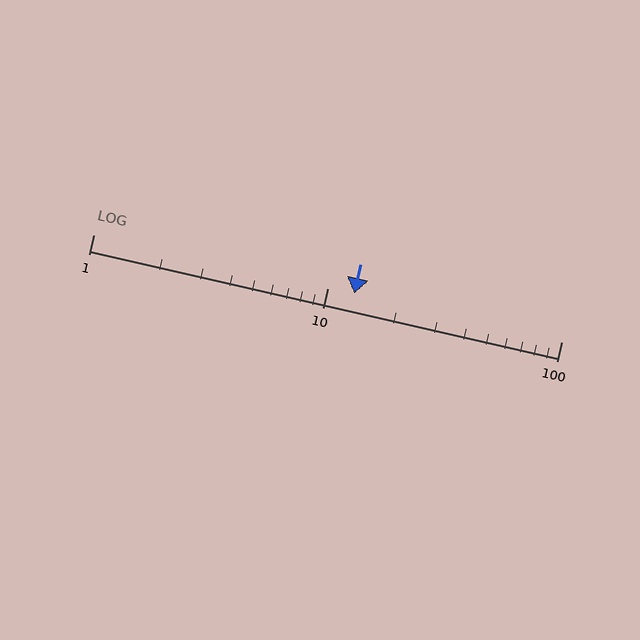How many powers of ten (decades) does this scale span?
The scale spans 2 decades, from 1 to 100.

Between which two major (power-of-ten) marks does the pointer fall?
The pointer is between 10 and 100.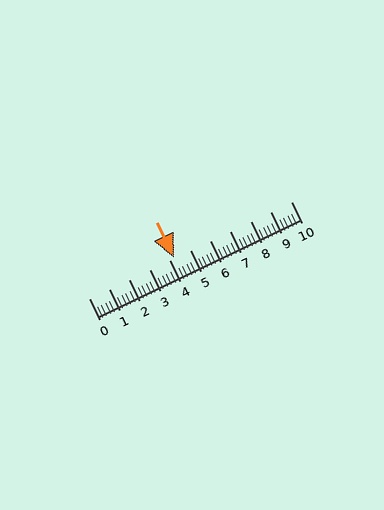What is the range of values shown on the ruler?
The ruler shows values from 0 to 10.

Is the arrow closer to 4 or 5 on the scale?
The arrow is closer to 4.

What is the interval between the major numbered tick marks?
The major tick marks are spaced 1 units apart.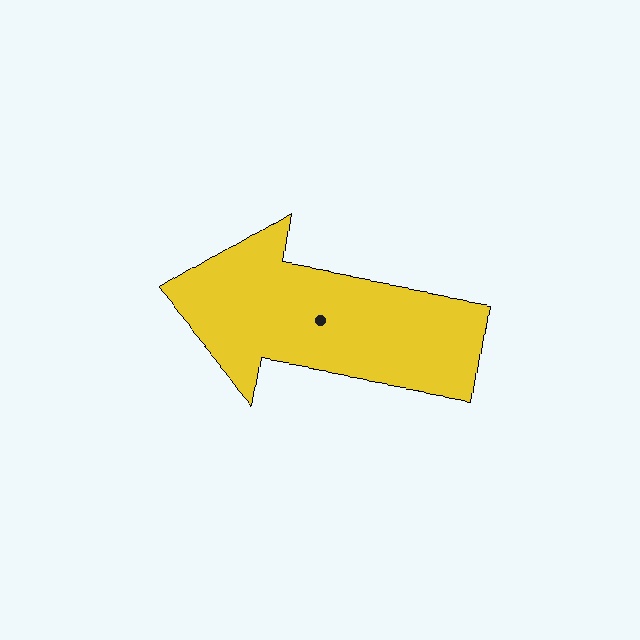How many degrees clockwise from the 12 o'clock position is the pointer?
Approximately 279 degrees.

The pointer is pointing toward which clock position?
Roughly 9 o'clock.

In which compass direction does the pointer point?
West.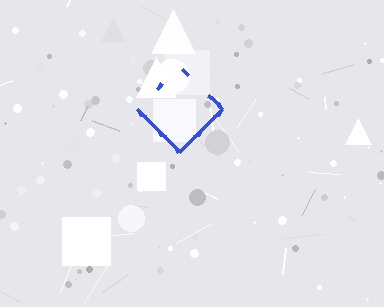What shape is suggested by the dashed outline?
The dashed outline suggests a diamond.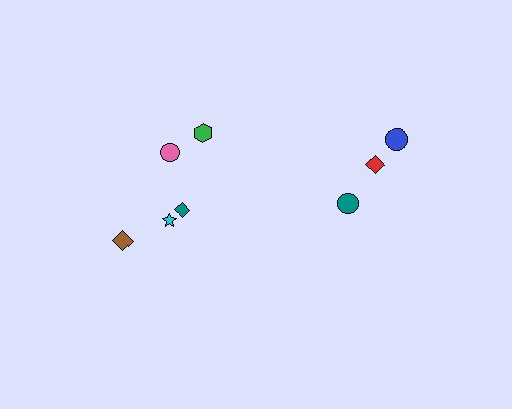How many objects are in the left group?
There are 5 objects.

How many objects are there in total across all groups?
There are 8 objects.